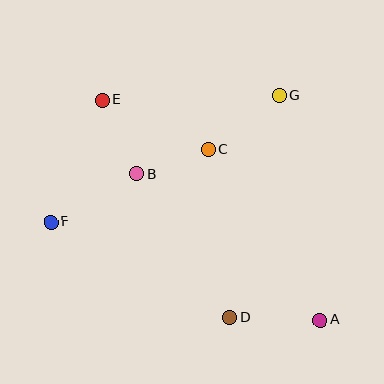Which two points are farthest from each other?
Points A and E are farthest from each other.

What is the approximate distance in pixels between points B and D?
The distance between B and D is approximately 172 pixels.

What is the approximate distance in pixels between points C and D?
The distance between C and D is approximately 170 pixels.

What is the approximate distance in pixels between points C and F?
The distance between C and F is approximately 174 pixels.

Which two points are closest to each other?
Points B and C are closest to each other.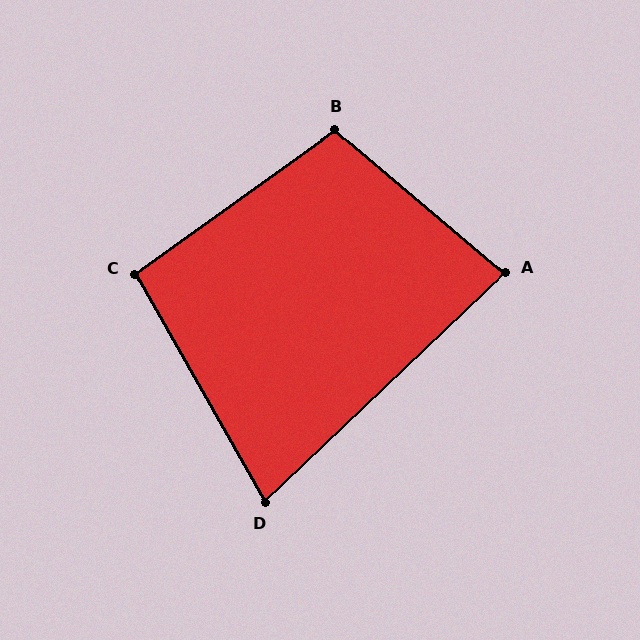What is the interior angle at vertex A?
Approximately 84 degrees (acute).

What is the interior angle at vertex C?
Approximately 96 degrees (obtuse).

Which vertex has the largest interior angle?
B, at approximately 104 degrees.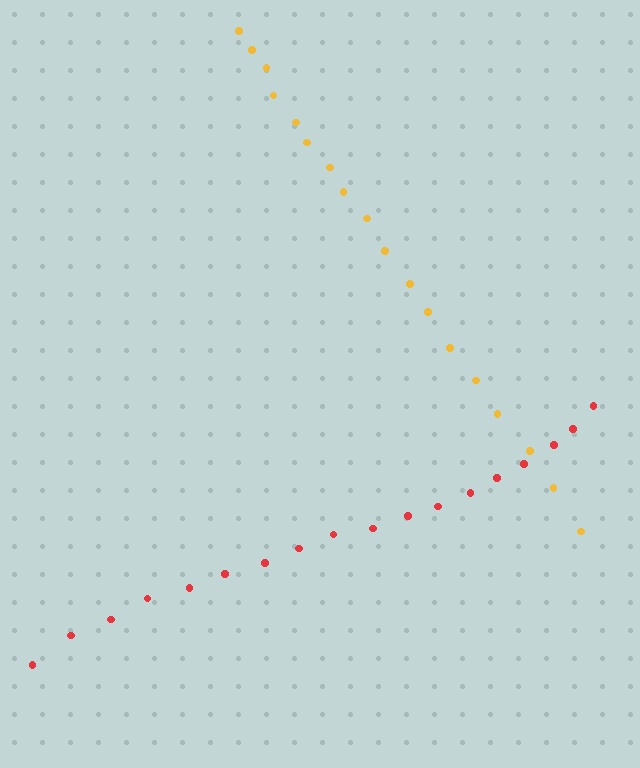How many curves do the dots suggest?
There are 2 distinct paths.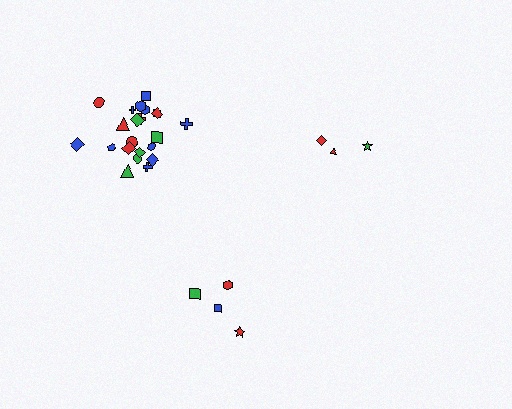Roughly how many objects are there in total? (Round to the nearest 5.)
Roughly 30 objects in total.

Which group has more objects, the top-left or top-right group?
The top-left group.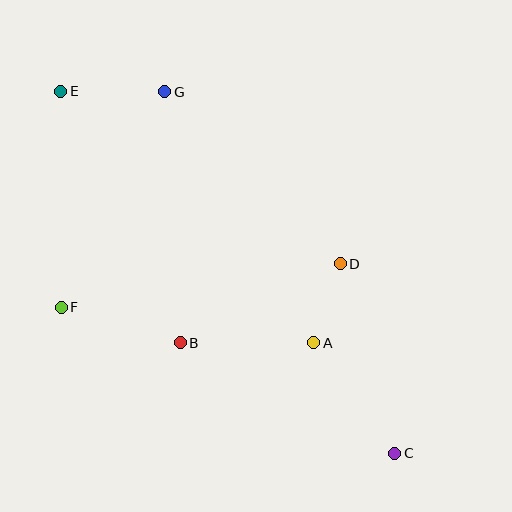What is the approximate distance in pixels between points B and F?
The distance between B and F is approximately 124 pixels.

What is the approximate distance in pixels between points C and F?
The distance between C and F is approximately 364 pixels.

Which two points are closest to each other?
Points A and D are closest to each other.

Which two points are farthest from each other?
Points C and E are farthest from each other.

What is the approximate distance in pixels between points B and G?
The distance between B and G is approximately 252 pixels.